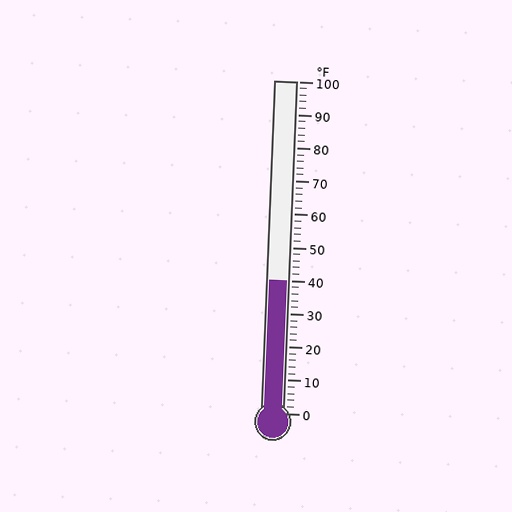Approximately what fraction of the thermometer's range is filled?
The thermometer is filled to approximately 40% of its range.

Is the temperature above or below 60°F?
The temperature is below 60°F.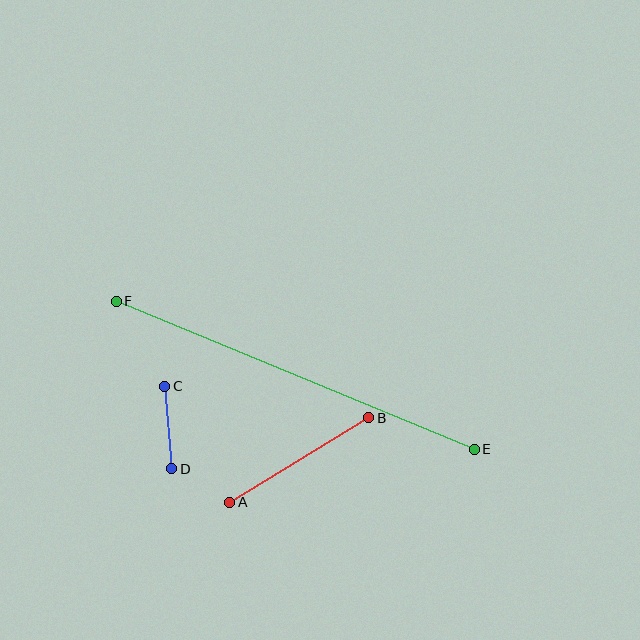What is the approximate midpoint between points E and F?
The midpoint is at approximately (295, 375) pixels.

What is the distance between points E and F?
The distance is approximately 387 pixels.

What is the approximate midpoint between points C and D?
The midpoint is at approximately (168, 427) pixels.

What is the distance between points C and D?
The distance is approximately 83 pixels.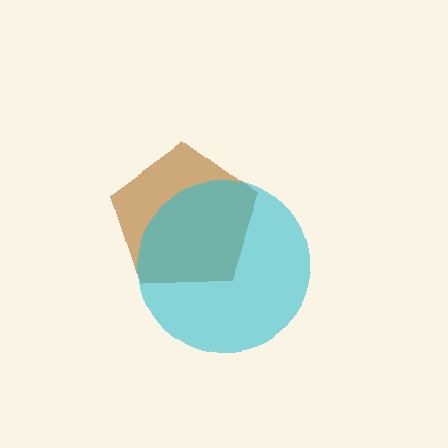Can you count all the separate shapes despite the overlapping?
Yes, there are 2 separate shapes.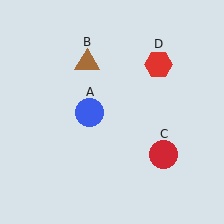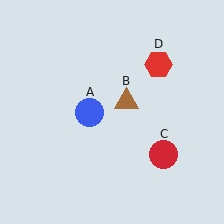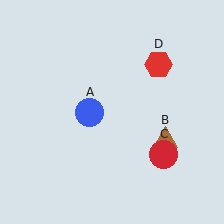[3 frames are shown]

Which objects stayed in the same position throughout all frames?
Blue circle (object A) and red circle (object C) and red hexagon (object D) remained stationary.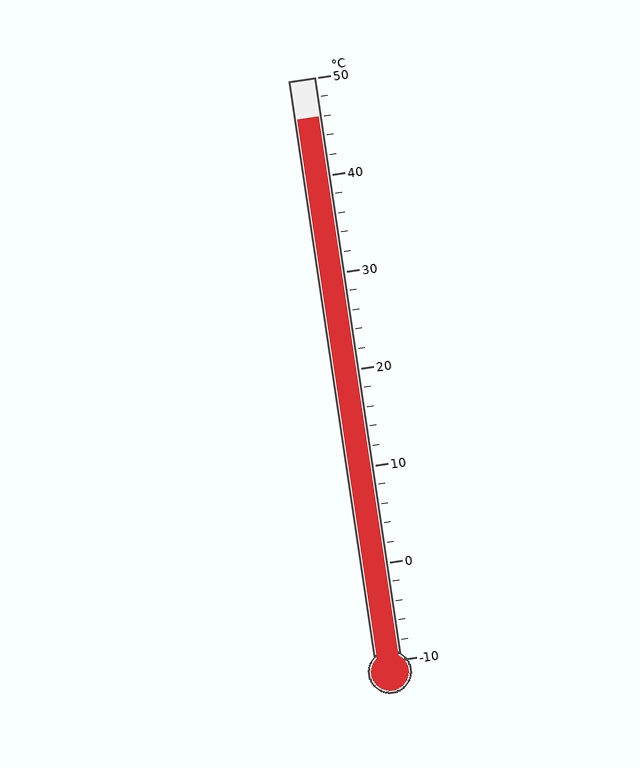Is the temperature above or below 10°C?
The temperature is above 10°C.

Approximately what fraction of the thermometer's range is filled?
The thermometer is filled to approximately 95% of its range.